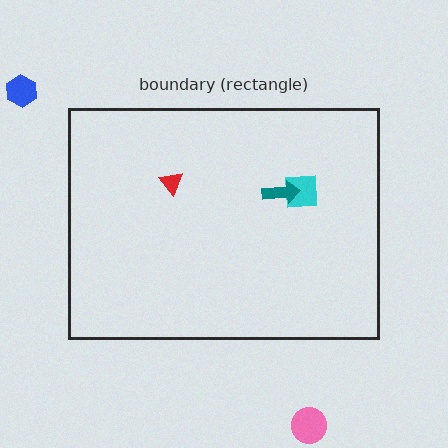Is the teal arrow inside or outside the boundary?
Inside.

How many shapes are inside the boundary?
3 inside, 2 outside.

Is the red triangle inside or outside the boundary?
Inside.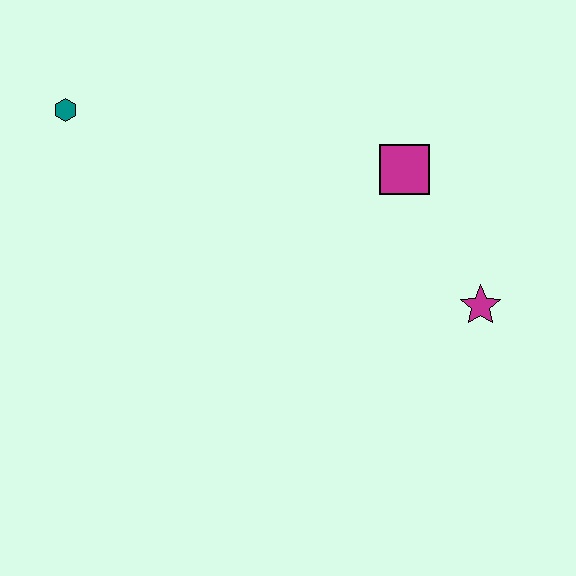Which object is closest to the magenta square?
The magenta star is closest to the magenta square.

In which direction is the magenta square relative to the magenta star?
The magenta square is above the magenta star.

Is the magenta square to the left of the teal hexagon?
No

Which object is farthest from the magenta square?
The teal hexagon is farthest from the magenta square.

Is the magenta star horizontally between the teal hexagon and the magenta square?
No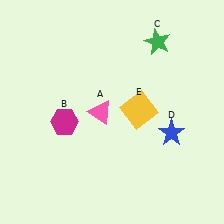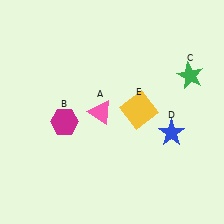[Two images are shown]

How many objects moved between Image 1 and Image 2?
1 object moved between the two images.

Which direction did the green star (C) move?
The green star (C) moved down.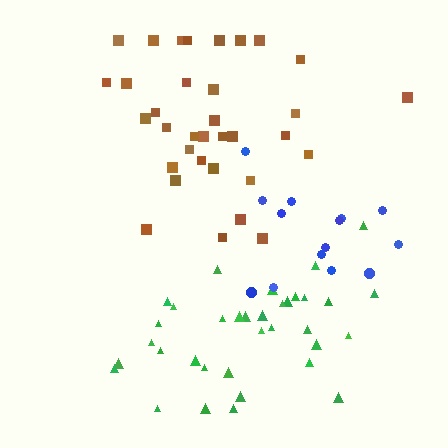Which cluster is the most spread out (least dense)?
Blue.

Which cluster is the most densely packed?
Brown.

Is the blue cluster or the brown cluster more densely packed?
Brown.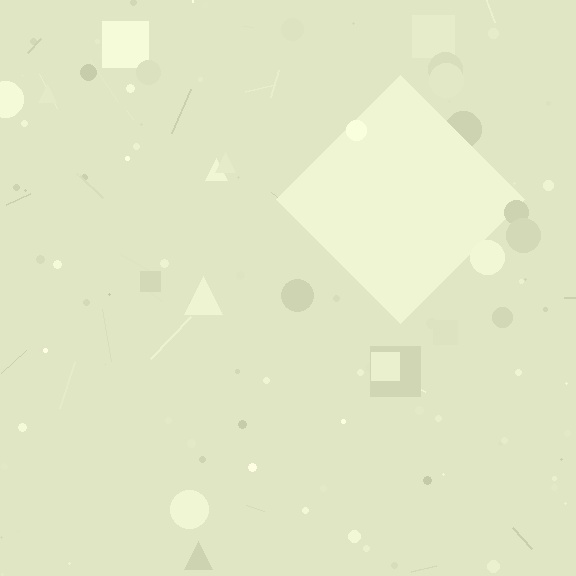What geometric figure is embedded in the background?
A diamond is embedded in the background.